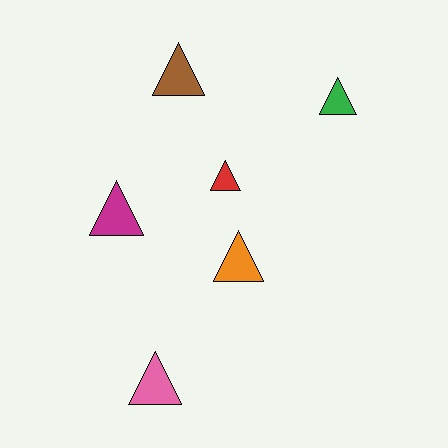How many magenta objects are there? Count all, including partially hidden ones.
There is 1 magenta object.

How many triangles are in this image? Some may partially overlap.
There are 6 triangles.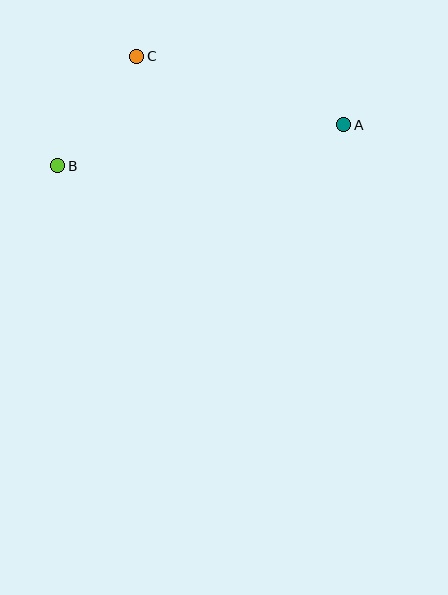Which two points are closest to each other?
Points B and C are closest to each other.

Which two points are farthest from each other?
Points A and B are farthest from each other.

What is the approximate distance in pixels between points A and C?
The distance between A and C is approximately 218 pixels.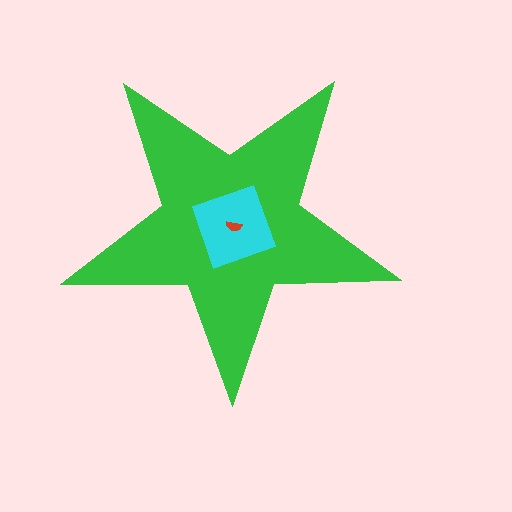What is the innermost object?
The red semicircle.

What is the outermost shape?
The green star.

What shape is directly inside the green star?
The cyan square.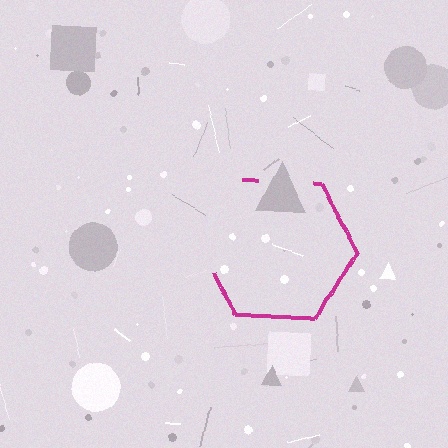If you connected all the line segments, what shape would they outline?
They would outline a hexagon.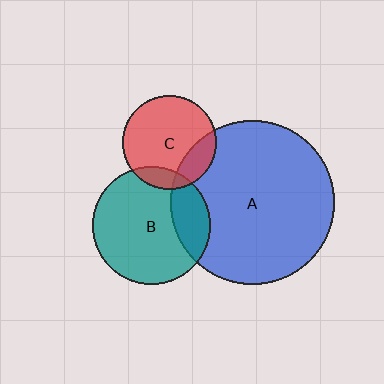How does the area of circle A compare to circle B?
Approximately 1.9 times.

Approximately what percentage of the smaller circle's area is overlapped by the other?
Approximately 15%.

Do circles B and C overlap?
Yes.